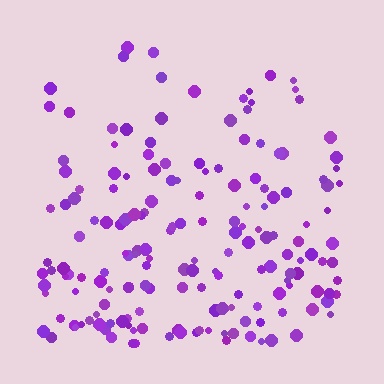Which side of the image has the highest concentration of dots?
The bottom.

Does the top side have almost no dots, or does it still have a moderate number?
Still a moderate number, just noticeably fewer than the bottom.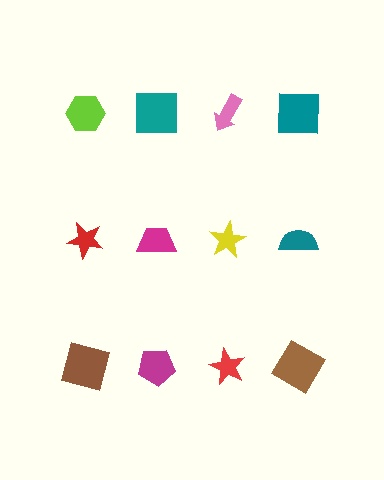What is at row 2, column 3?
A yellow star.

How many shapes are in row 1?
4 shapes.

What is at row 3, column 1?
A brown square.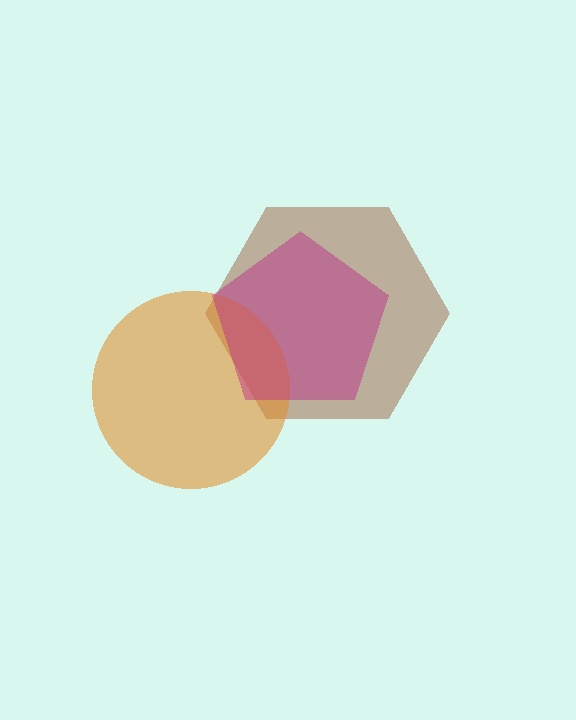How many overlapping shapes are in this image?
There are 3 overlapping shapes in the image.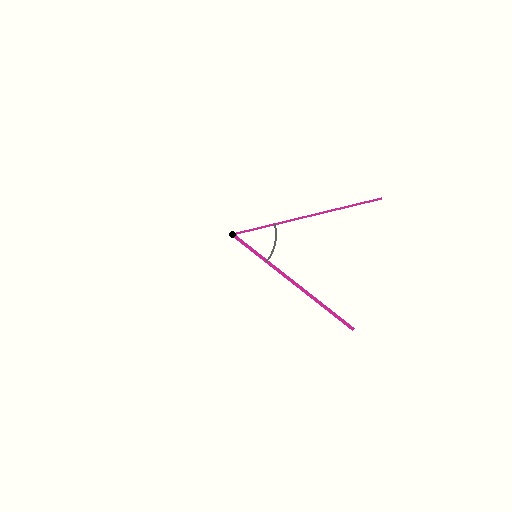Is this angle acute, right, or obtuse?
It is acute.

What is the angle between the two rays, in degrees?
Approximately 52 degrees.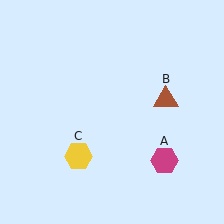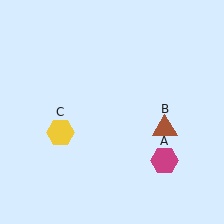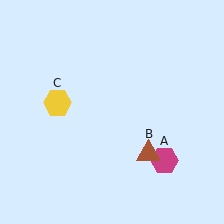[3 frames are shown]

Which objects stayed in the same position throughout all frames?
Magenta hexagon (object A) remained stationary.